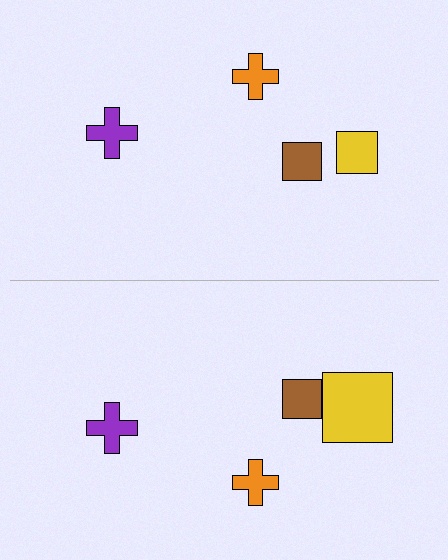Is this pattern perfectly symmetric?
No, the pattern is not perfectly symmetric. The yellow square on the bottom side has a different size than its mirror counterpart.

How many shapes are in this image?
There are 8 shapes in this image.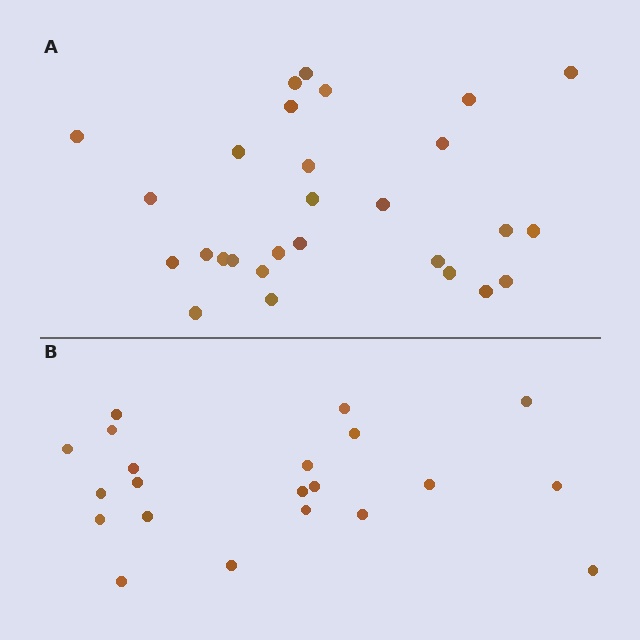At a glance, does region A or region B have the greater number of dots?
Region A (the top region) has more dots.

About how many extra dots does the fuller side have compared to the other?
Region A has roughly 8 or so more dots than region B.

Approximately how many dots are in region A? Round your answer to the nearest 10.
About 30 dots. (The exact count is 28, which rounds to 30.)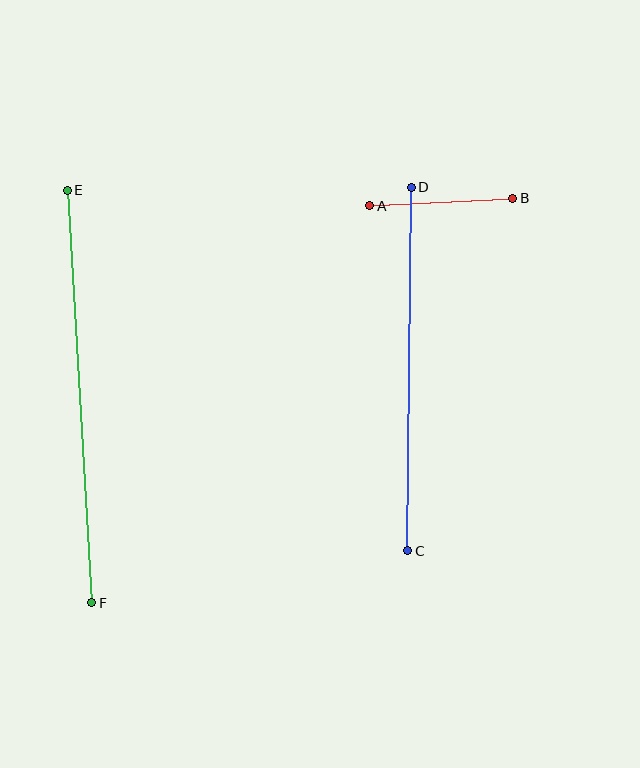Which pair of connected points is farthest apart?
Points E and F are farthest apart.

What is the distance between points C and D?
The distance is approximately 363 pixels.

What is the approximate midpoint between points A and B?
The midpoint is at approximately (441, 202) pixels.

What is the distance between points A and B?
The distance is approximately 143 pixels.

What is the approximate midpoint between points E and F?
The midpoint is at approximately (80, 396) pixels.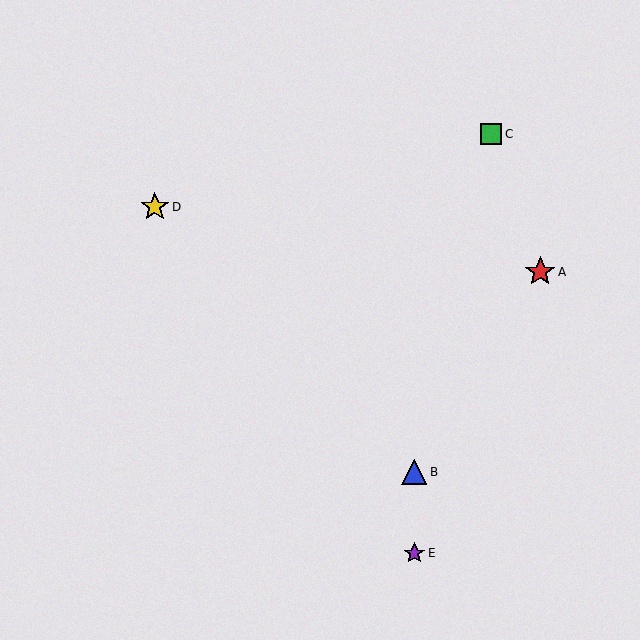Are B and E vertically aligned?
Yes, both are at x≈414.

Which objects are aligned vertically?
Objects B, E are aligned vertically.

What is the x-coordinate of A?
Object A is at x≈540.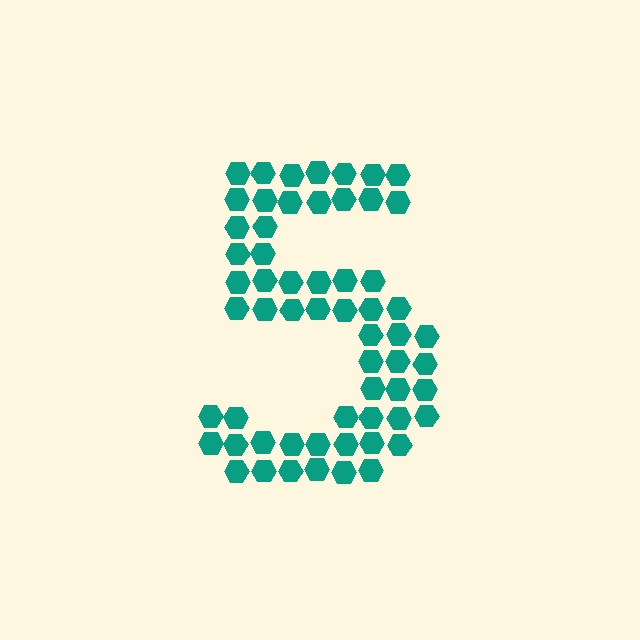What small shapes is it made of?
It is made of small hexagons.